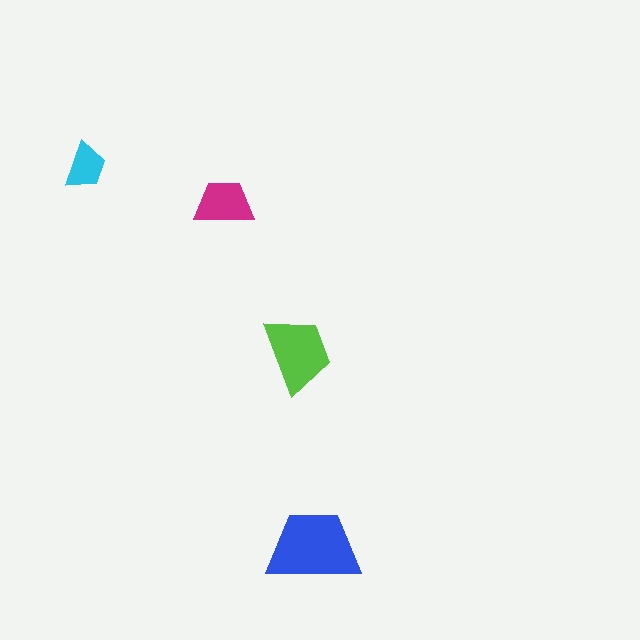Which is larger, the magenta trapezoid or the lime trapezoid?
The lime one.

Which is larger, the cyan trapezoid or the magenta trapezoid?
The magenta one.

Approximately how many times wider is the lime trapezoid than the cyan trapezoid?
About 1.5 times wider.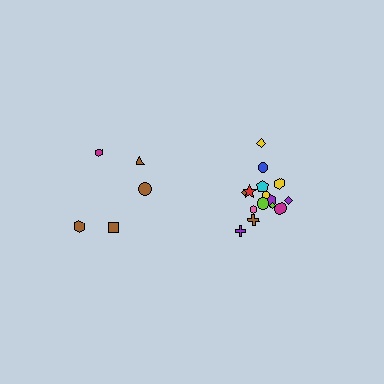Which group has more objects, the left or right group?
The right group.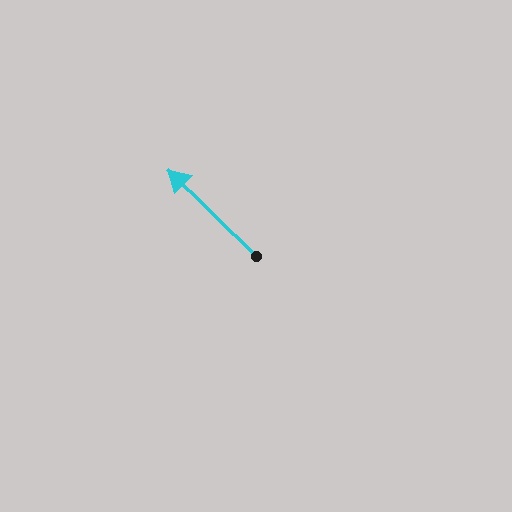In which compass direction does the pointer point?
Northwest.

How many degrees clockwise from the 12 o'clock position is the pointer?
Approximately 314 degrees.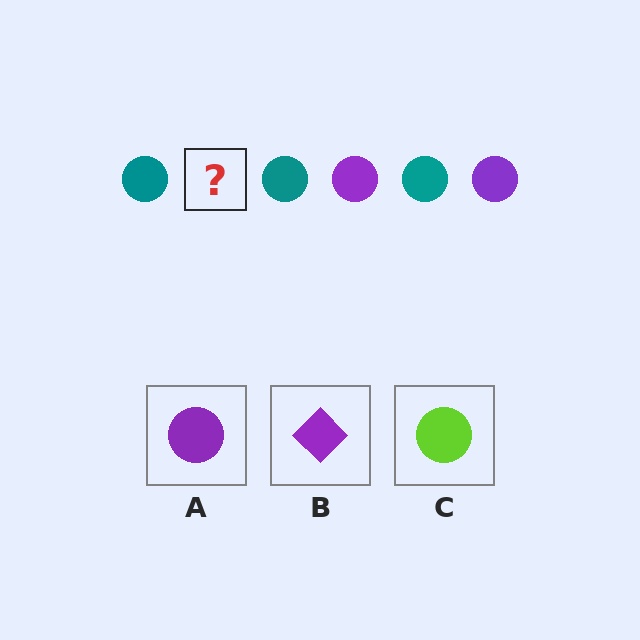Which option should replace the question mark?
Option A.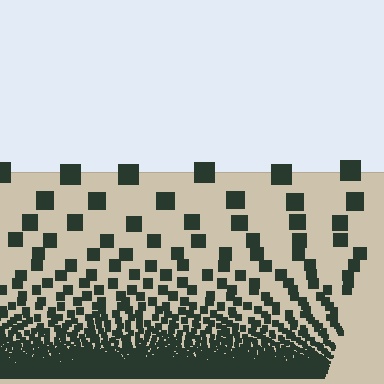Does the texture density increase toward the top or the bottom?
Density increases toward the bottom.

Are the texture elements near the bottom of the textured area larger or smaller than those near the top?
Smaller. The gradient is inverted — elements near the bottom are smaller and denser.